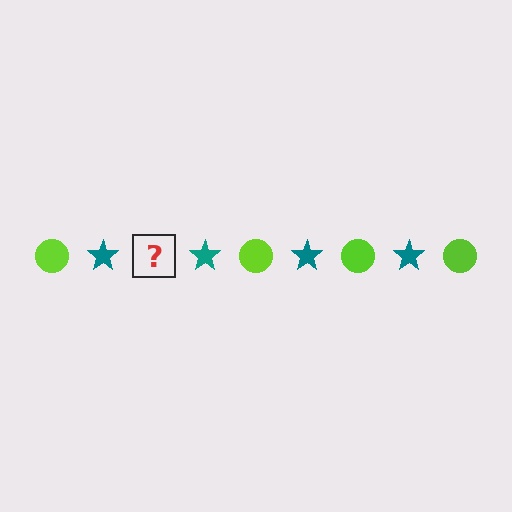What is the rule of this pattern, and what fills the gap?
The rule is that the pattern alternates between lime circle and teal star. The gap should be filled with a lime circle.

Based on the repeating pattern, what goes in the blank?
The blank should be a lime circle.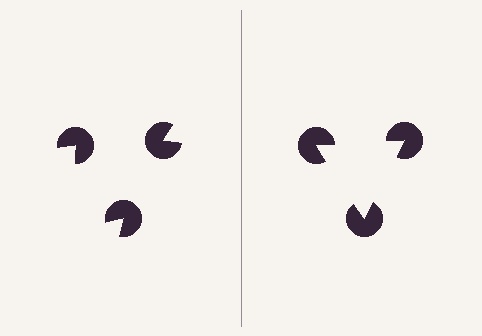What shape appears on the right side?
An illusory triangle.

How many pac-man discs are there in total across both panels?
6 — 3 on each side.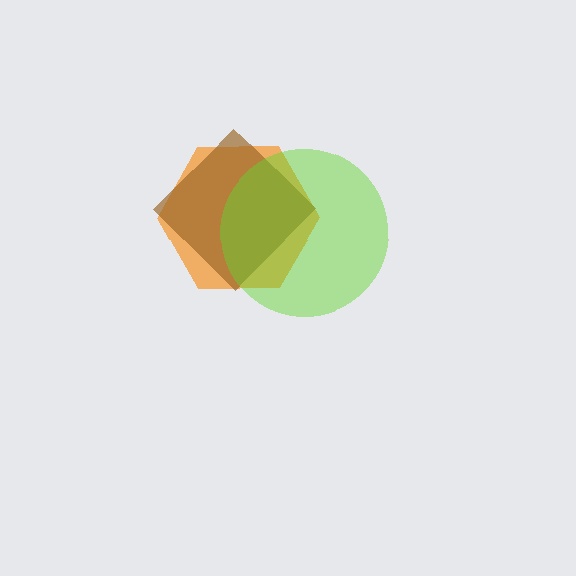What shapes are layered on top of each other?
The layered shapes are: an orange hexagon, a brown diamond, a lime circle.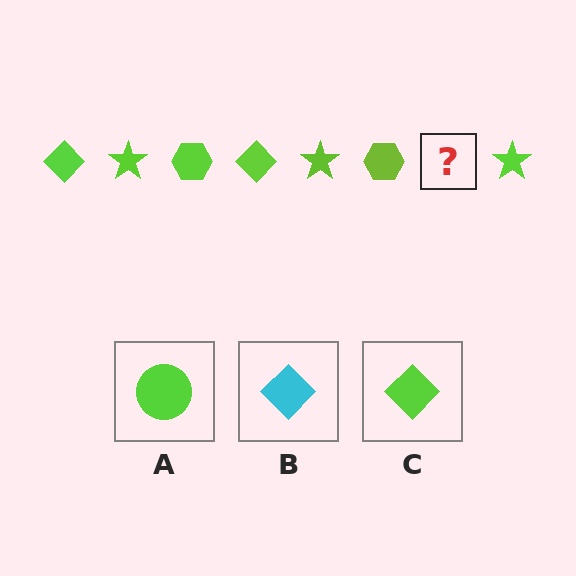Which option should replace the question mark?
Option C.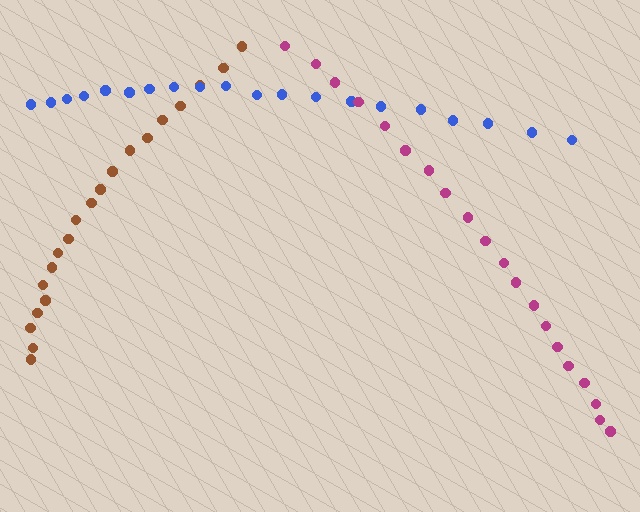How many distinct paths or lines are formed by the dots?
There are 3 distinct paths.